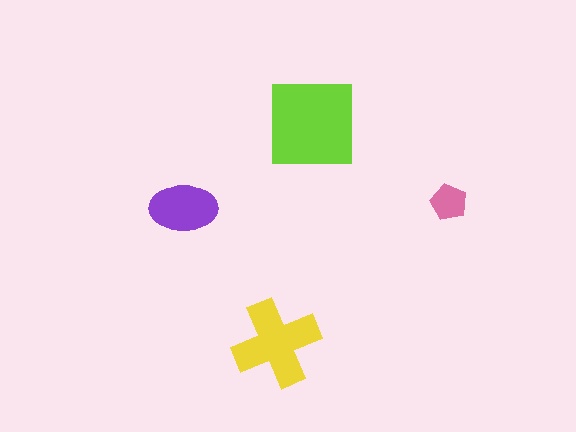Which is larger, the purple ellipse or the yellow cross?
The yellow cross.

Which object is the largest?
The lime square.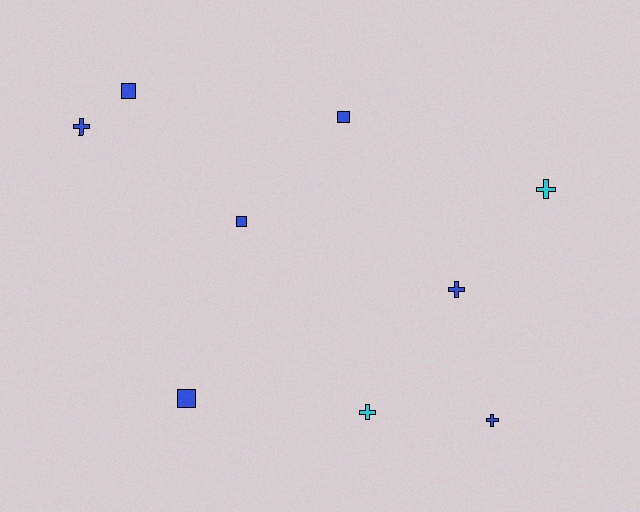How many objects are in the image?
There are 9 objects.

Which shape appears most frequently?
Cross, with 5 objects.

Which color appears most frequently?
Blue, with 7 objects.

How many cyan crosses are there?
There are 2 cyan crosses.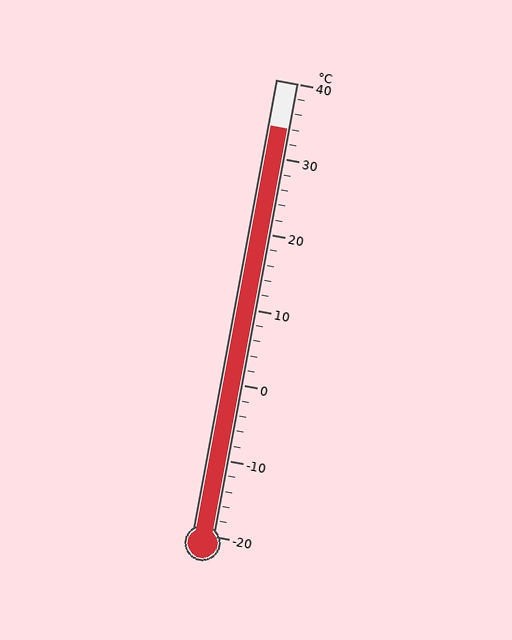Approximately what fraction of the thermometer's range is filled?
The thermometer is filled to approximately 90% of its range.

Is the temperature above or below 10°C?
The temperature is above 10°C.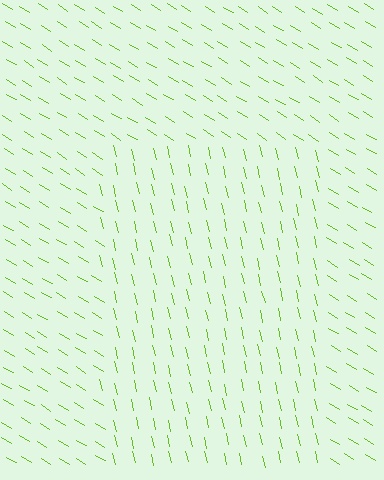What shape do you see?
I see a rectangle.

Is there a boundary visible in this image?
Yes, there is a texture boundary formed by a change in line orientation.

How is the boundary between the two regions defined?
The boundary is defined purely by a change in line orientation (approximately 45 degrees difference). All lines are the same color and thickness.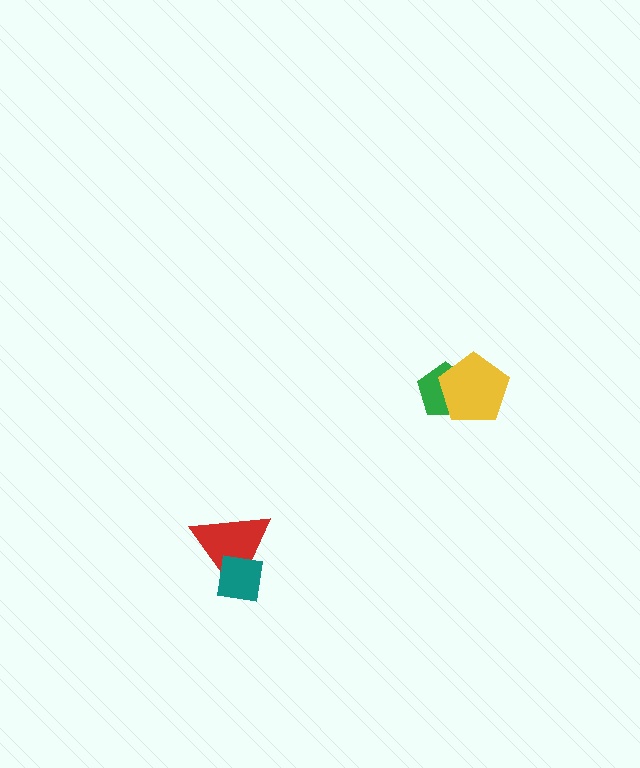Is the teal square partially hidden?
No, no other shape covers it.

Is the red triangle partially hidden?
Yes, it is partially covered by another shape.